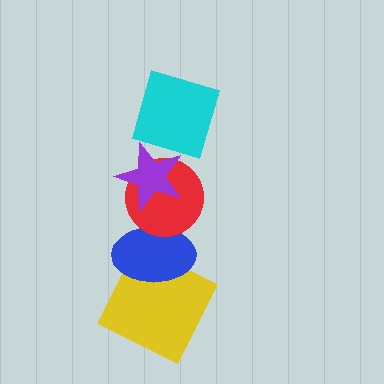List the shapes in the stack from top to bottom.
From top to bottom: the cyan square, the purple star, the red circle, the blue ellipse, the yellow square.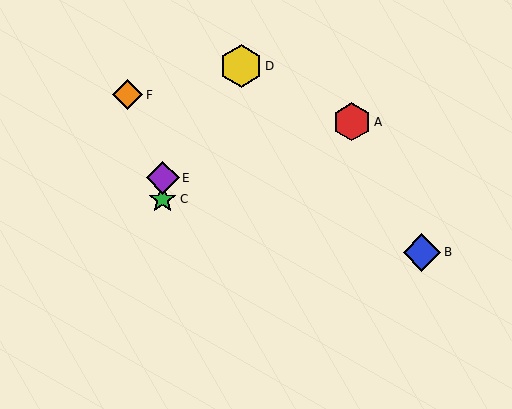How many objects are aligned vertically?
2 objects (C, E) are aligned vertically.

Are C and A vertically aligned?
No, C is at x≈163 and A is at x≈352.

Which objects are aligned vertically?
Objects C, E are aligned vertically.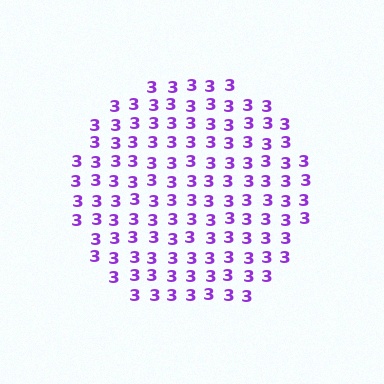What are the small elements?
The small elements are digit 3's.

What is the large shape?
The large shape is a circle.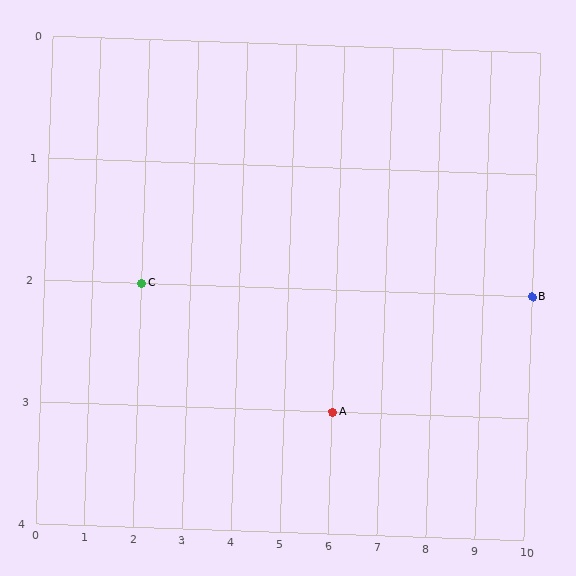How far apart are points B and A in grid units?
Points B and A are 4 columns and 1 row apart (about 4.1 grid units diagonally).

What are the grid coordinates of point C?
Point C is at grid coordinates (2, 2).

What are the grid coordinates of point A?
Point A is at grid coordinates (6, 3).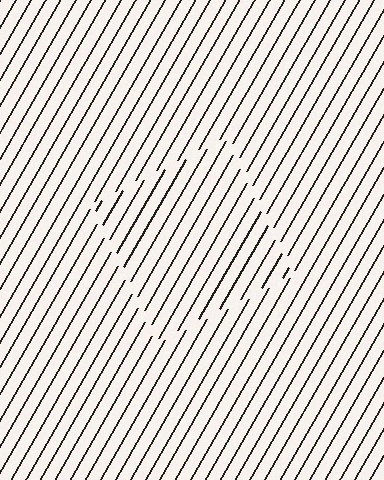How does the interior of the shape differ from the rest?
The interior of the shape contains the same grating, shifted by half a period — the contour is defined by the phase discontinuity where line-ends from the inner and outer gratings abut.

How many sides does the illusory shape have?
4 sides — the line-ends trace a square.